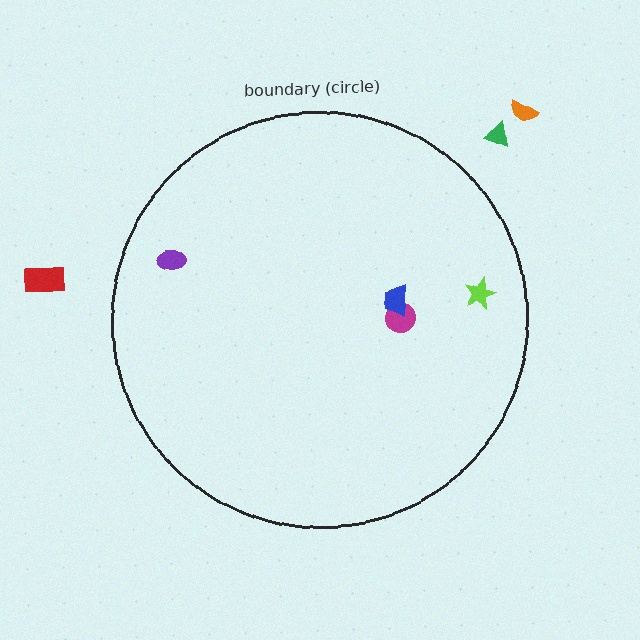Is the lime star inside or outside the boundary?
Inside.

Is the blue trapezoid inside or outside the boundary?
Inside.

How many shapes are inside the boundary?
4 inside, 3 outside.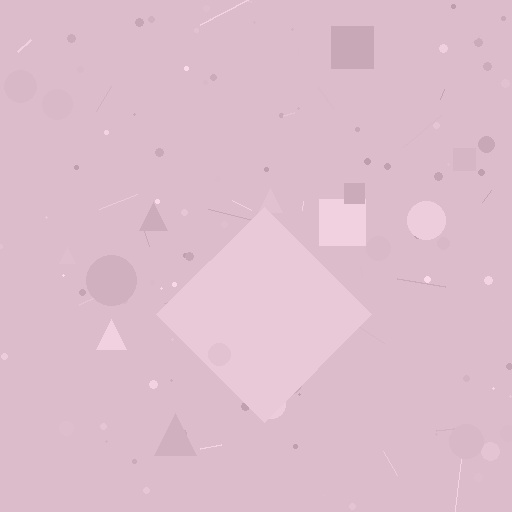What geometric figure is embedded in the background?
A diamond is embedded in the background.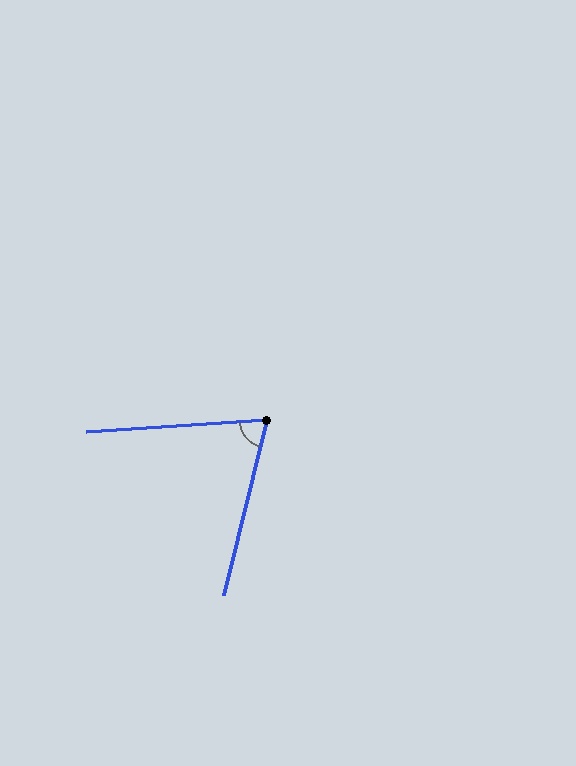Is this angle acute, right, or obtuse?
It is acute.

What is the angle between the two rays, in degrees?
Approximately 73 degrees.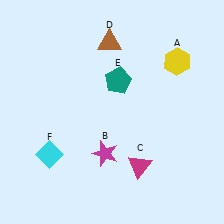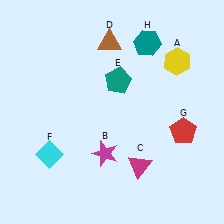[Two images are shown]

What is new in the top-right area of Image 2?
A teal hexagon (H) was added in the top-right area of Image 2.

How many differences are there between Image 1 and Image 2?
There are 2 differences between the two images.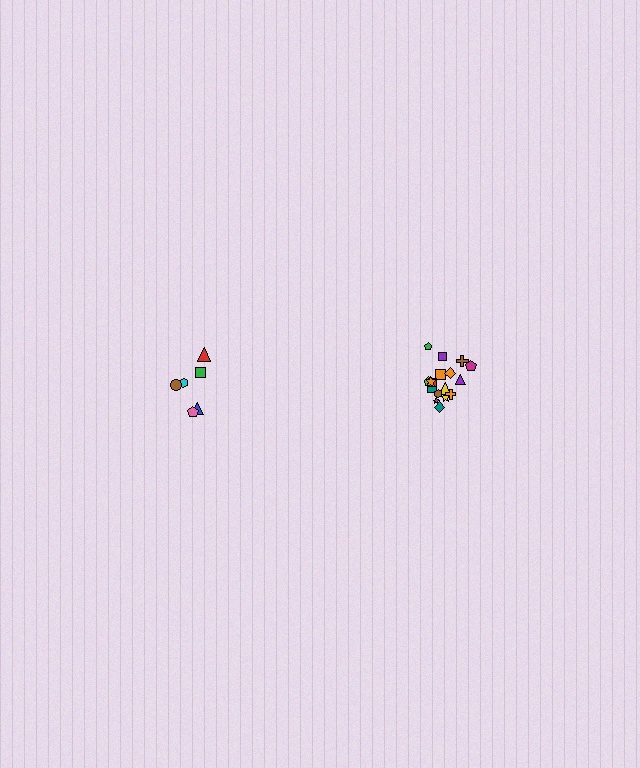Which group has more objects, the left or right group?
The right group.